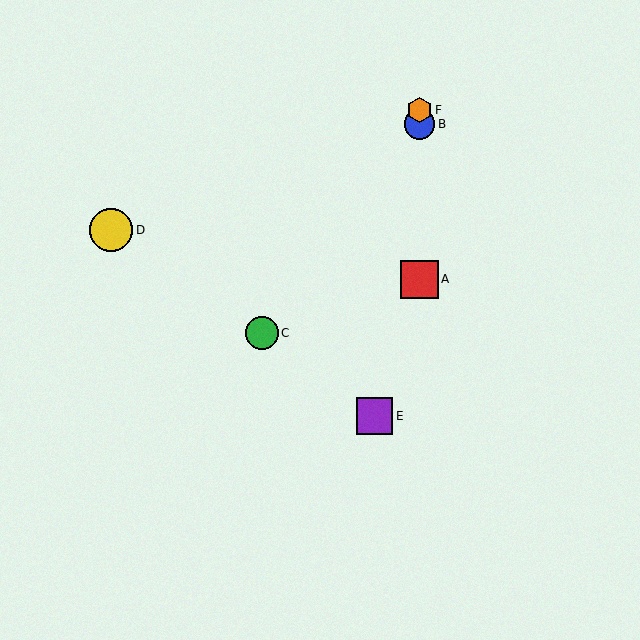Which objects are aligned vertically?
Objects A, B, F are aligned vertically.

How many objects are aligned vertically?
3 objects (A, B, F) are aligned vertically.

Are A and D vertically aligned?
No, A is at x≈419 and D is at x≈111.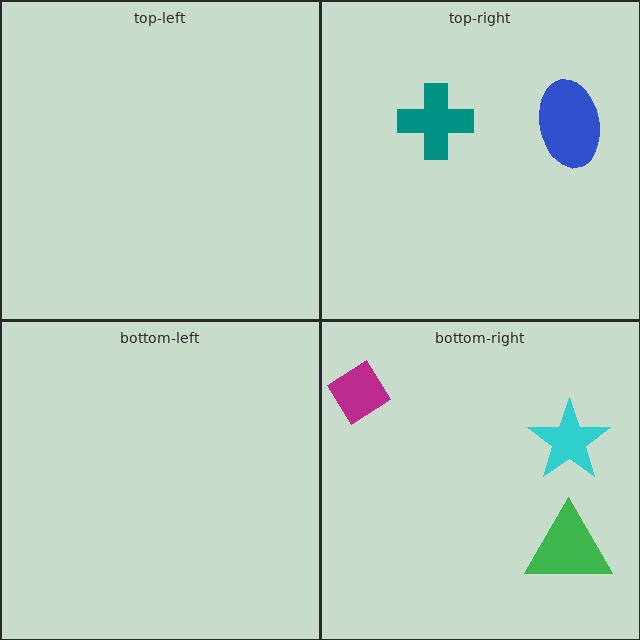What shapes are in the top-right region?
The blue ellipse, the teal cross.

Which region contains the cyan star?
The bottom-right region.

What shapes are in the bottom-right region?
The green triangle, the magenta diamond, the cyan star.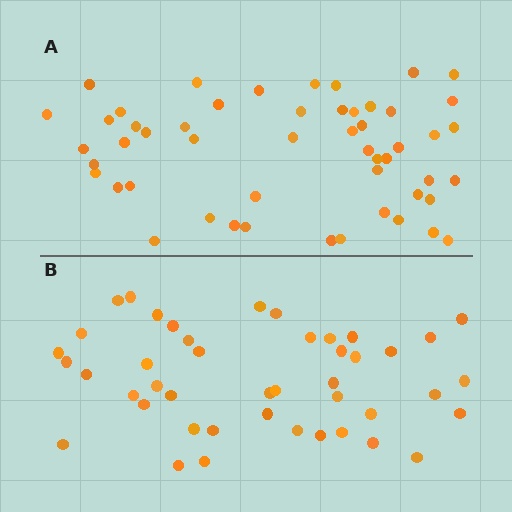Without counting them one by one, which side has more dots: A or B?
Region A (the top region) has more dots.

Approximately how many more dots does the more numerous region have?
Region A has roughly 8 or so more dots than region B.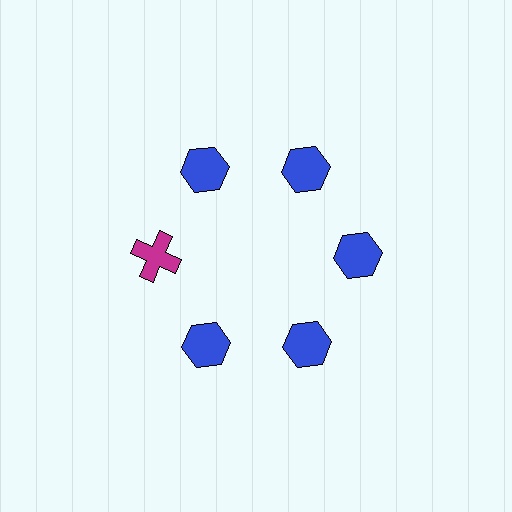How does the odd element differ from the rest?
It differs in both color (magenta instead of blue) and shape (cross instead of hexagon).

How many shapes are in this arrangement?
There are 6 shapes arranged in a ring pattern.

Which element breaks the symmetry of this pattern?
The magenta cross at roughly the 9 o'clock position breaks the symmetry. All other shapes are blue hexagons.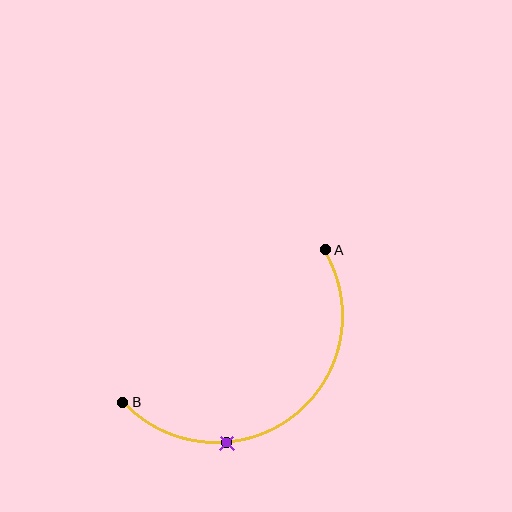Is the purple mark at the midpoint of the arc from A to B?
No. The purple mark lies on the arc but is closer to endpoint B. The arc midpoint would be at the point on the curve equidistant along the arc from both A and B.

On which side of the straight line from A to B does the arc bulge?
The arc bulges below and to the right of the straight line connecting A and B.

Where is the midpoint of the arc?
The arc midpoint is the point on the curve farthest from the straight line joining A and B. It sits below and to the right of that line.